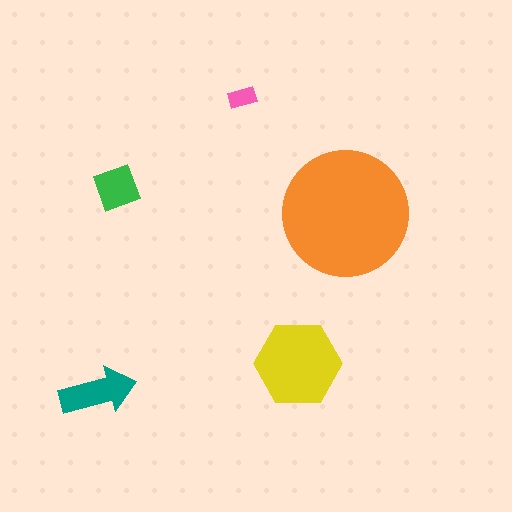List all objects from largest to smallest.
The orange circle, the yellow hexagon, the teal arrow, the green square, the pink rectangle.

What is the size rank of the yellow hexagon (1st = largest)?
2nd.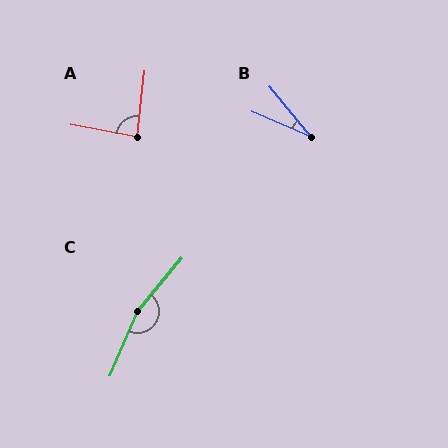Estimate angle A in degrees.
Approximately 86 degrees.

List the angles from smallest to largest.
B (28°), A (86°), C (163°).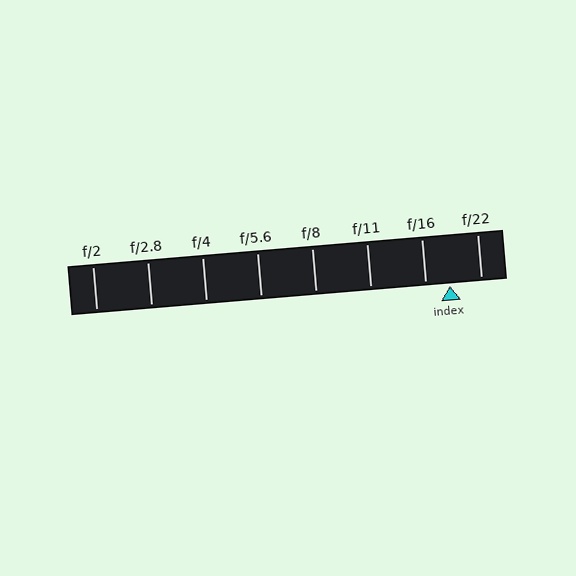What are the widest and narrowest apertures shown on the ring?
The widest aperture shown is f/2 and the narrowest is f/22.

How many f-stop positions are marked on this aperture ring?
There are 8 f-stop positions marked.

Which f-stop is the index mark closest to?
The index mark is closest to f/16.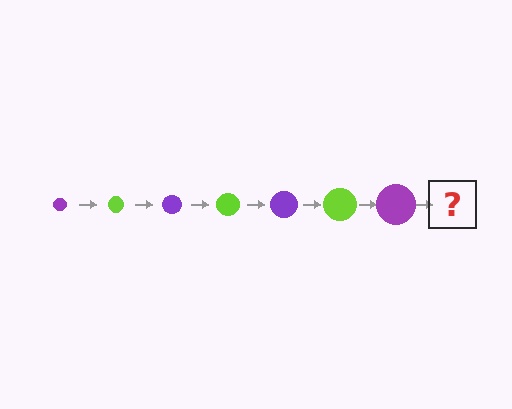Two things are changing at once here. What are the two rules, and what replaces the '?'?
The two rules are that the circle grows larger each step and the color cycles through purple and lime. The '?' should be a lime circle, larger than the previous one.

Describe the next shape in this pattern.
It should be a lime circle, larger than the previous one.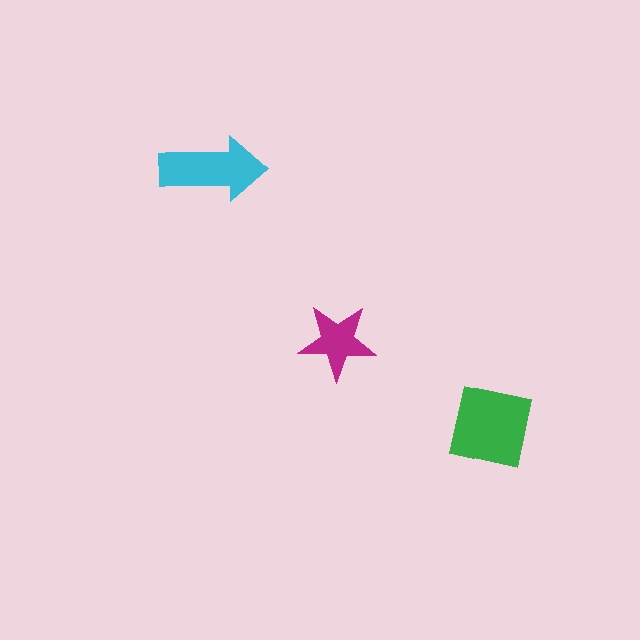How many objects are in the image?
There are 3 objects in the image.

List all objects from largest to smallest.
The green square, the cyan arrow, the magenta star.